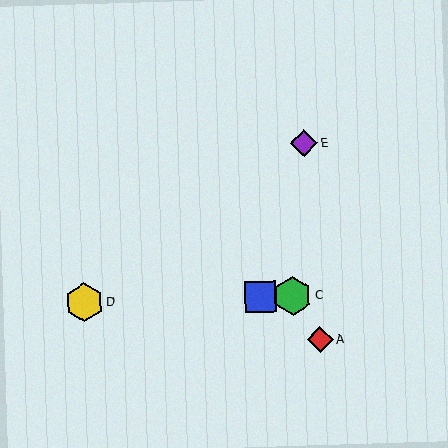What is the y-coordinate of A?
Object A is at y≈340.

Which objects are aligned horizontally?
Objects B, C, D are aligned horizontally.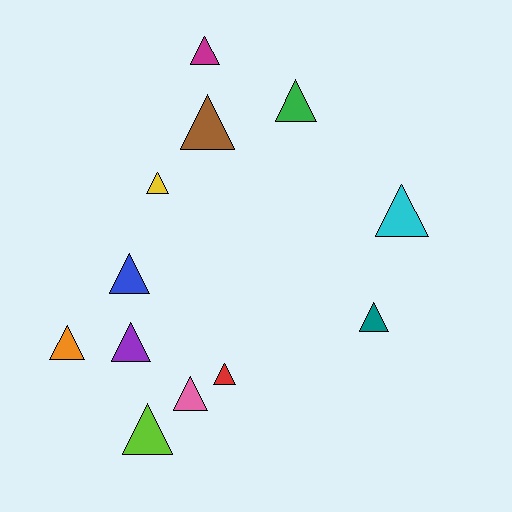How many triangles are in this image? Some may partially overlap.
There are 12 triangles.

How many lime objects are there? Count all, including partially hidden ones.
There is 1 lime object.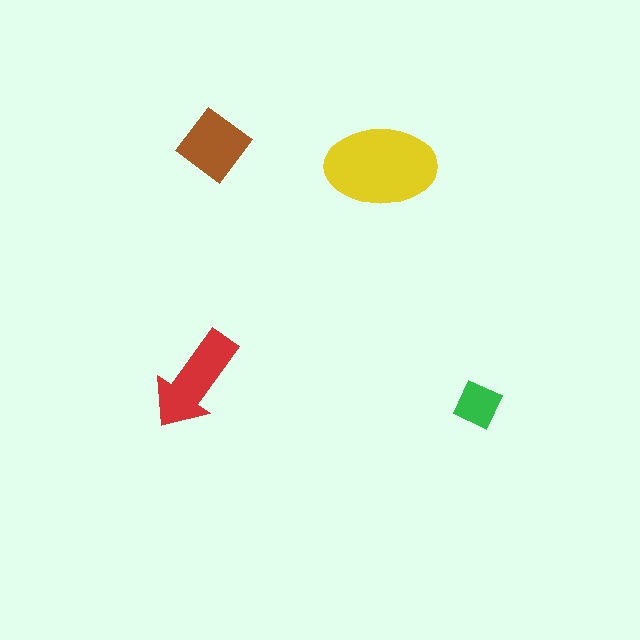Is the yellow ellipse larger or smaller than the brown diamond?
Larger.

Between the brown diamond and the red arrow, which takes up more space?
The red arrow.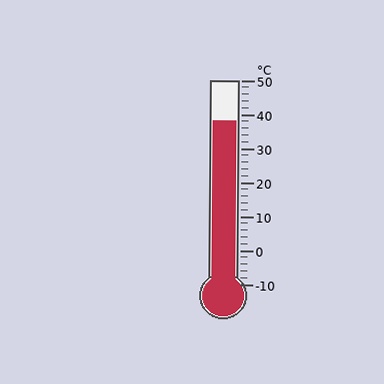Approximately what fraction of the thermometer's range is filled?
The thermometer is filled to approximately 80% of its range.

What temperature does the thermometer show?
The thermometer shows approximately 38°C.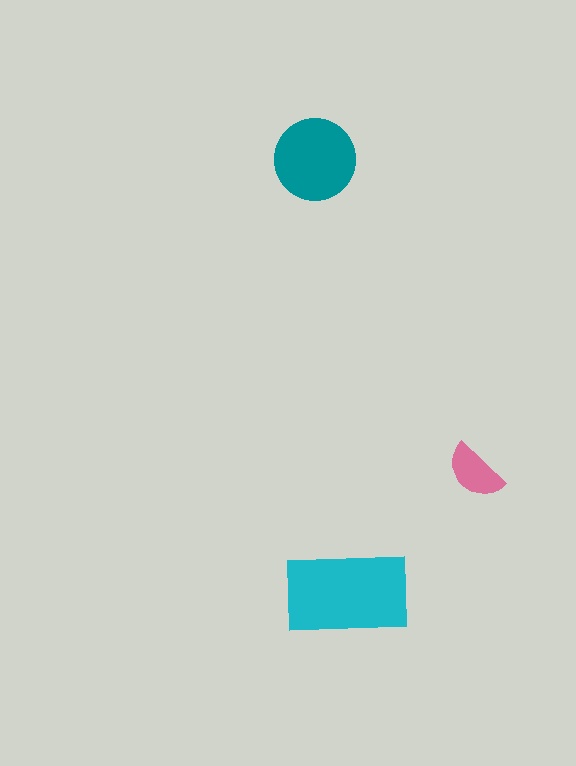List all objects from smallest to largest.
The pink semicircle, the teal circle, the cyan rectangle.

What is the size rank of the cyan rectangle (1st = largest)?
1st.